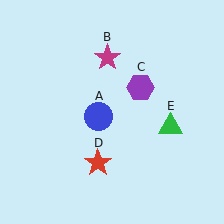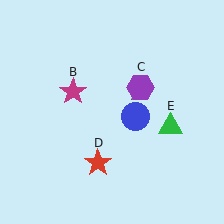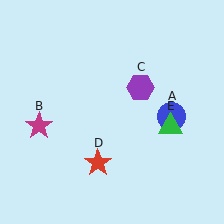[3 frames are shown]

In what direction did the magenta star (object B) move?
The magenta star (object B) moved down and to the left.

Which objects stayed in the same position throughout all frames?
Purple hexagon (object C) and red star (object D) and green triangle (object E) remained stationary.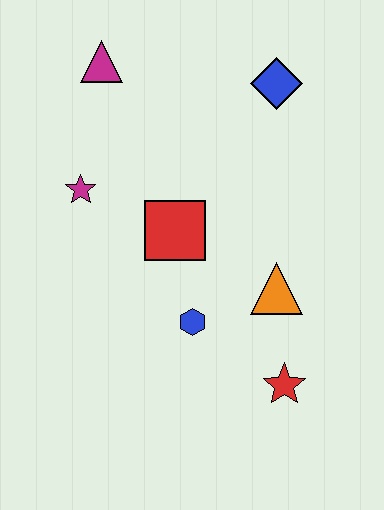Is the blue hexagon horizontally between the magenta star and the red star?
Yes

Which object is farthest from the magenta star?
The red star is farthest from the magenta star.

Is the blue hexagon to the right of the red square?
Yes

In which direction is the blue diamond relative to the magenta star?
The blue diamond is to the right of the magenta star.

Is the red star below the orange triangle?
Yes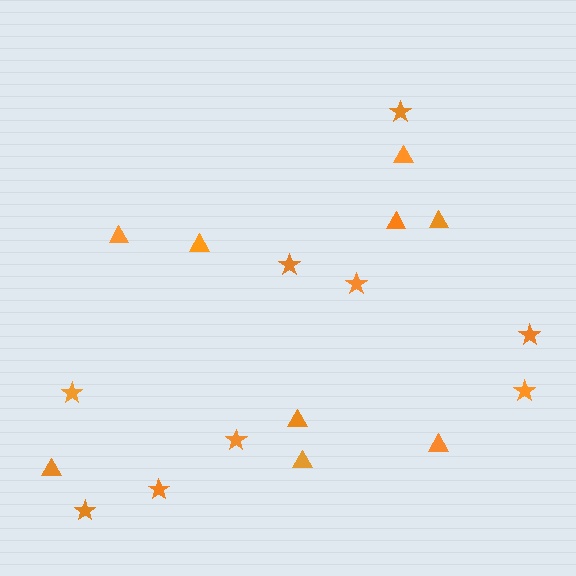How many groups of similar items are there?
There are 2 groups: one group of triangles (9) and one group of stars (9).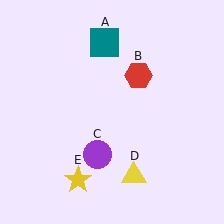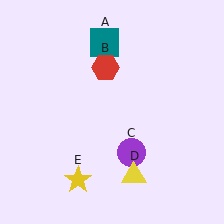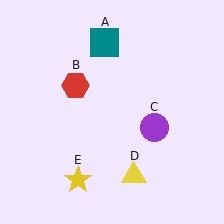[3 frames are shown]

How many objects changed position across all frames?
2 objects changed position: red hexagon (object B), purple circle (object C).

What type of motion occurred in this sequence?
The red hexagon (object B), purple circle (object C) rotated counterclockwise around the center of the scene.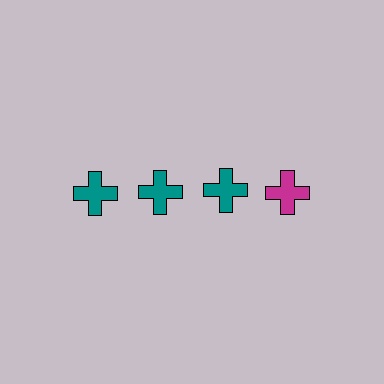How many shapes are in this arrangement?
There are 4 shapes arranged in a grid pattern.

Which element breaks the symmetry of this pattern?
The magenta cross in the top row, second from right column breaks the symmetry. All other shapes are teal crosses.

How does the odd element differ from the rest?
It has a different color: magenta instead of teal.